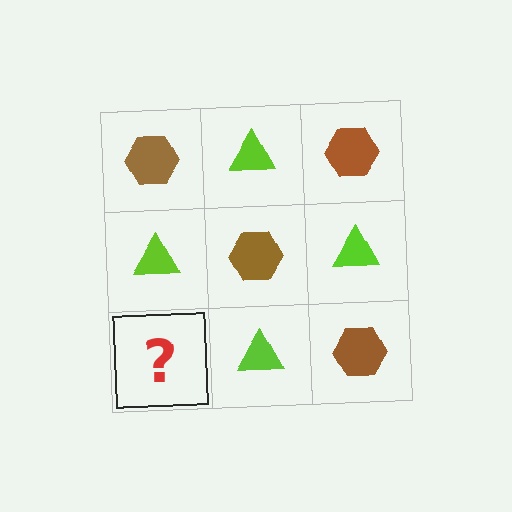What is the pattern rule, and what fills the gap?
The rule is that it alternates brown hexagon and lime triangle in a checkerboard pattern. The gap should be filled with a brown hexagon.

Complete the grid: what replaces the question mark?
The question mark should be replaced with a brown hexagon.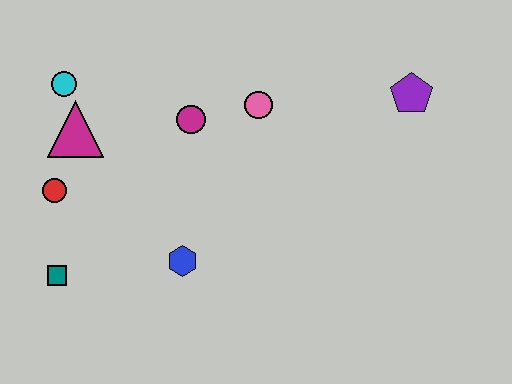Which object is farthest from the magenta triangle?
The purple pentagon is farthest from the magenta triangle.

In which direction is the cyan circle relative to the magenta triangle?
The cyan circle is above the magenta triangle.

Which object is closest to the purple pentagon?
The pink circle is closest to the purple pentagon.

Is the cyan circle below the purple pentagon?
No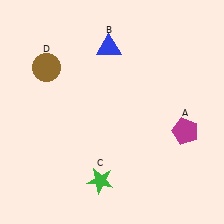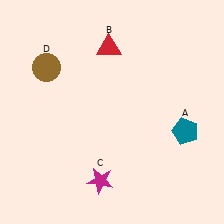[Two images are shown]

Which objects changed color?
A changed from magenta to teal. B changed from blue to red. C changed from green to magenta.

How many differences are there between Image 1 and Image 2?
There are 3 differences between the two images.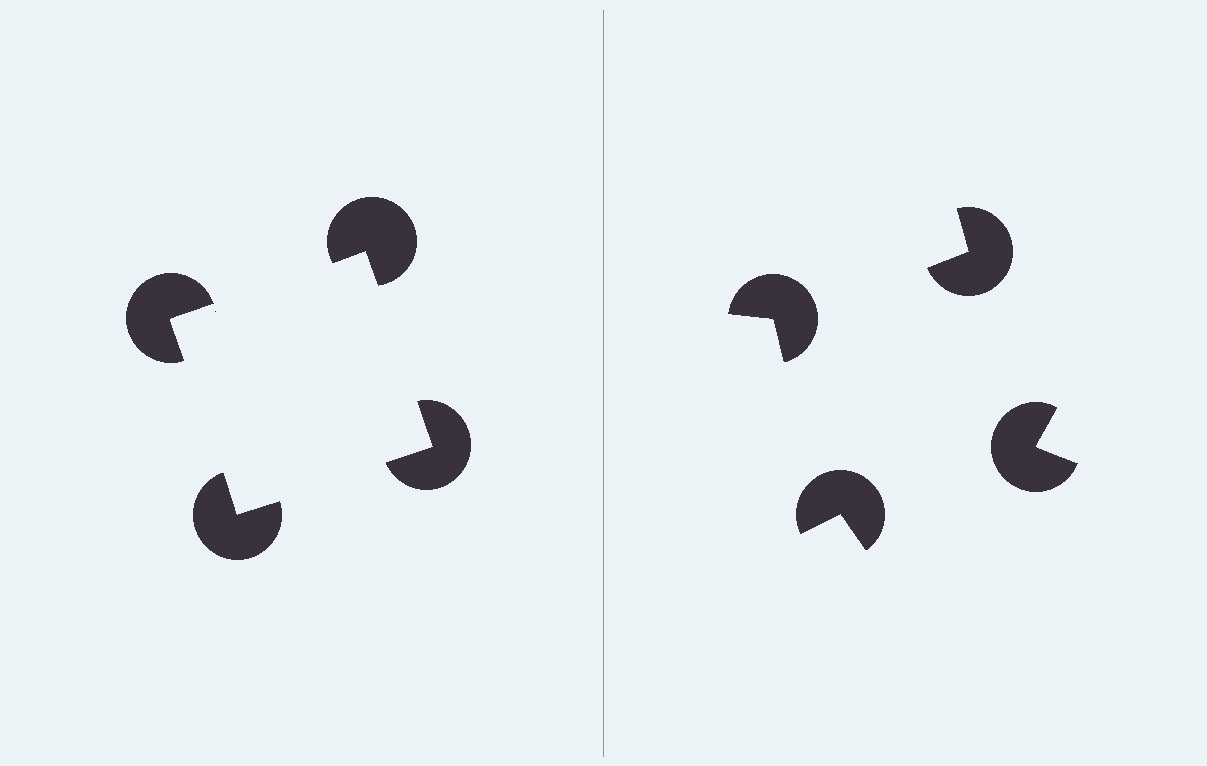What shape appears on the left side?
An illusory square.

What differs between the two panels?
The pac-man discs are positioned identically on both sides; only the wedge orientations differ. On the left they align to a square; on the right they are misaligned.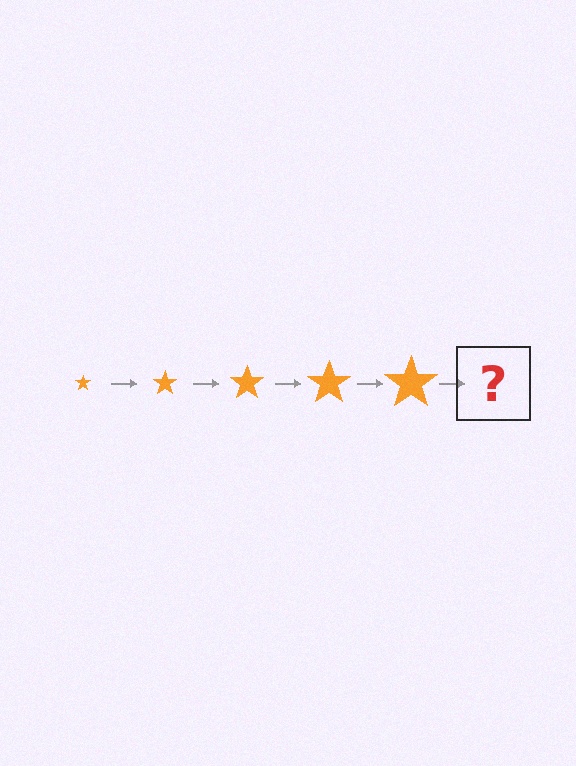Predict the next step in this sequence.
The next step is an orange star, larger than the previous one.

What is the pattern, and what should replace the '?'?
The pattern is that the star gets progressively larger each step. The '?' should be an orange star, larger than the previous one.